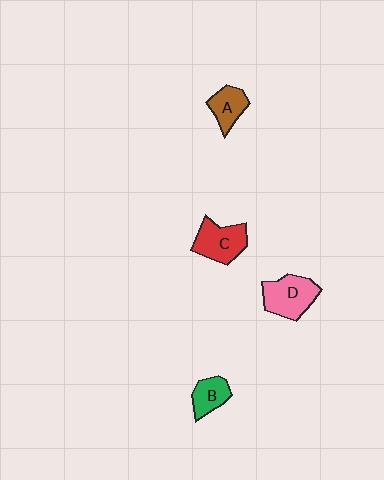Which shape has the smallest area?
Shape B (green).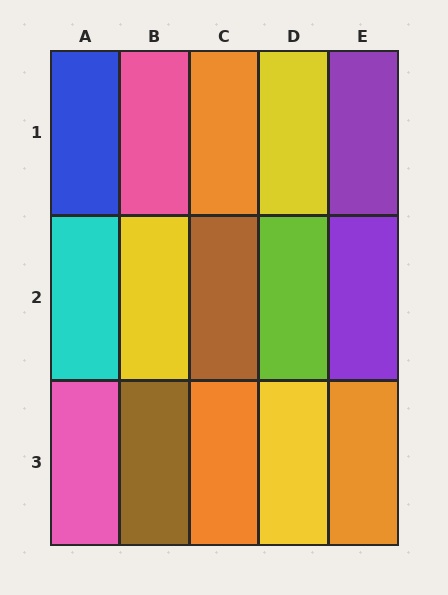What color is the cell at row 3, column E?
Orange.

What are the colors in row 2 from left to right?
Cyan, yellow, brown, lime, purple.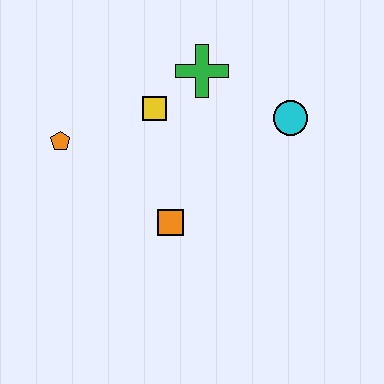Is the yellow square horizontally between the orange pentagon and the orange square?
Yes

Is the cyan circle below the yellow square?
Yes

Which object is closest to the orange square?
The yellow square is closest to the orange square.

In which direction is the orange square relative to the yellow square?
The orange square is below the yellow square.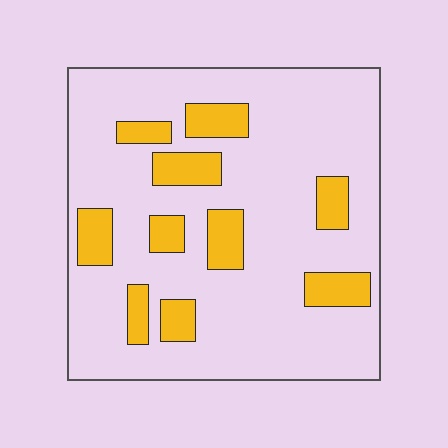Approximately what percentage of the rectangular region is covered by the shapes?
Approximately 20%.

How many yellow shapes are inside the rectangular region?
10.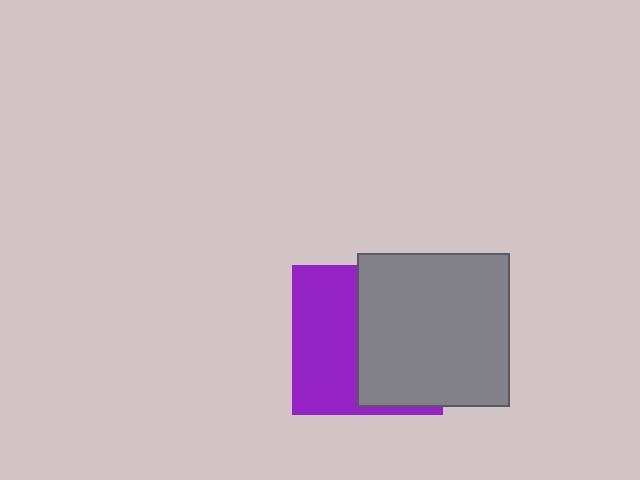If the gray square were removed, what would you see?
You would see the complete purple square.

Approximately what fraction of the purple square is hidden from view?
Roughly 54% of the purple square is hidden behind the gray square.